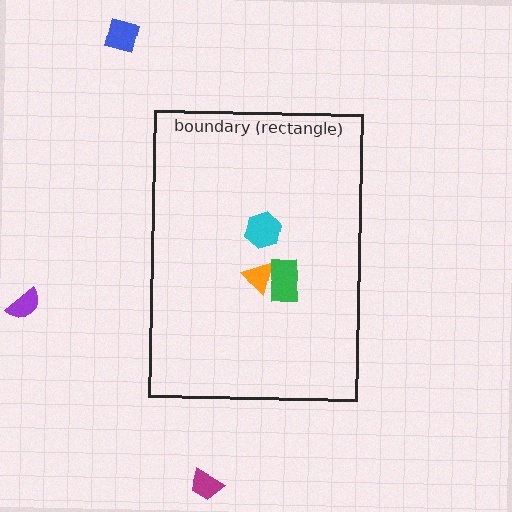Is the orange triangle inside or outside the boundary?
Inside.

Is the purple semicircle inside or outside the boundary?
Outside.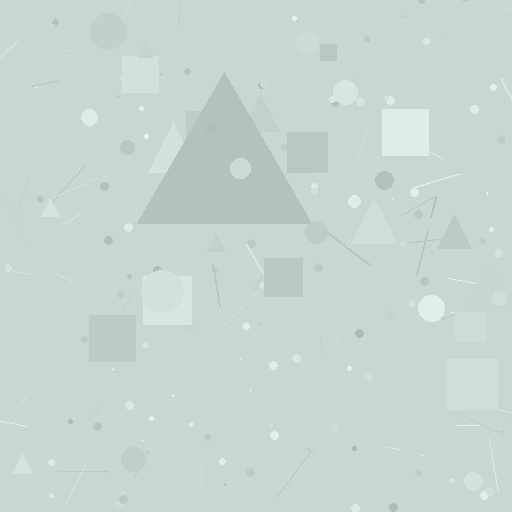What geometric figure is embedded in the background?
A triangle is embedded in the background.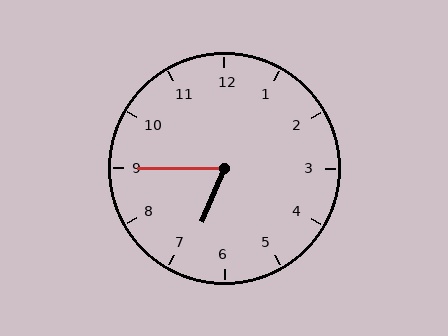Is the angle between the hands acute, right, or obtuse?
It is acute.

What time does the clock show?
6:45.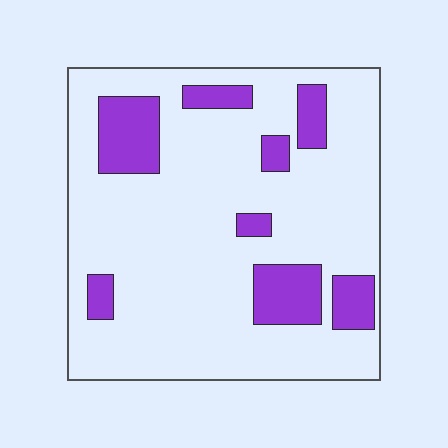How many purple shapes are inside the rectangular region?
8.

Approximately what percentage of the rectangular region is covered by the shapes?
Approximately 20%.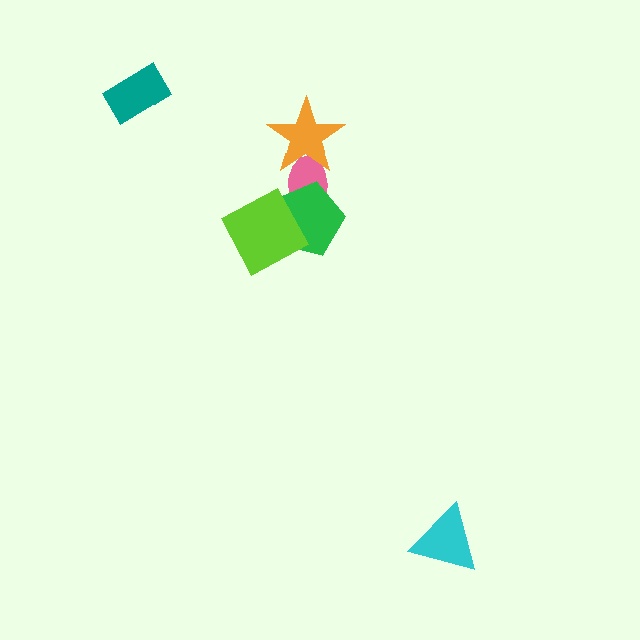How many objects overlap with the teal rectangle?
0 objects overlap with the teal rectangle.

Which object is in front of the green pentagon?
The lime diamond is in front of the green pentagon.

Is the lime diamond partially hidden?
No, no other shape covers it.